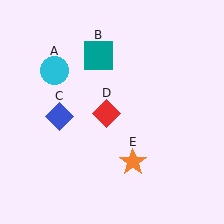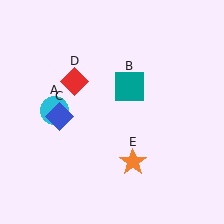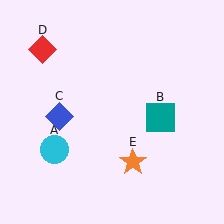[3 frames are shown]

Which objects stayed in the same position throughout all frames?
Blue diamond (object C) and orange star (object E) remained stationary.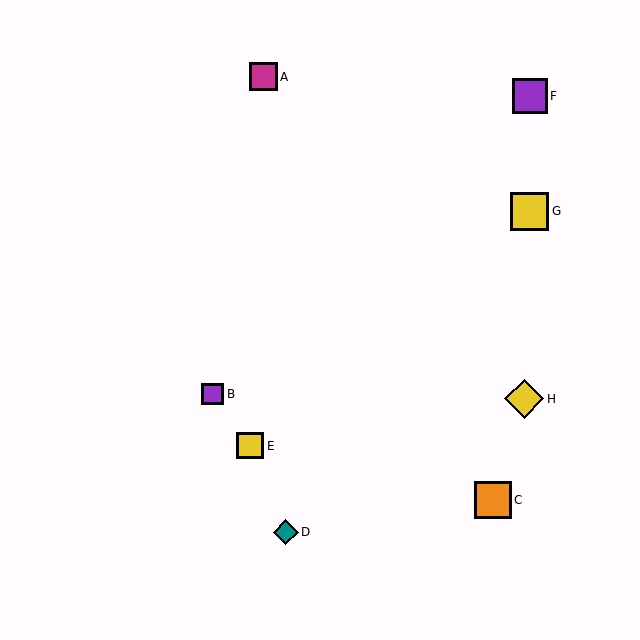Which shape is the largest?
The yellow diamond (labeled H) is the largest.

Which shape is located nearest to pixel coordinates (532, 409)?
The yellow diamond (labeled H) at (524, 399) is nearest to that location.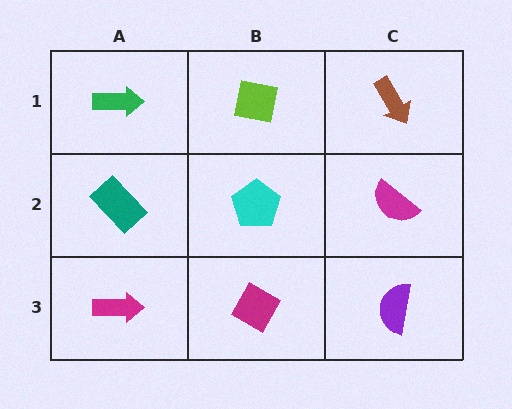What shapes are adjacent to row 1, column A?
A teal rectangle (row 2, column A), a lime square (row 1, column B).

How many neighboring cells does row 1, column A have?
2.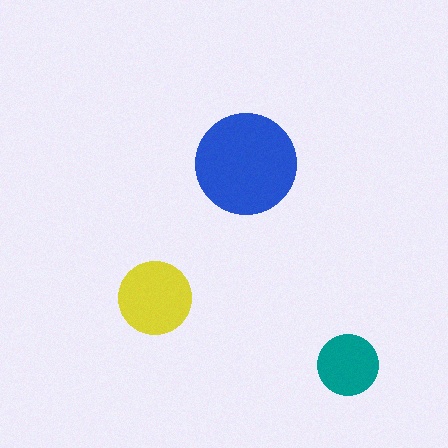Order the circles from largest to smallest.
the blue one, the yellow one, the teal one.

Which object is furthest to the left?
The yellow circle is leftmost.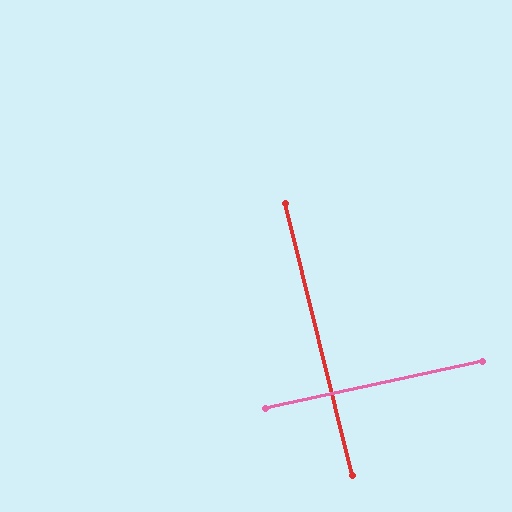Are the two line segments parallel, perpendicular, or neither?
Perpendicular — they meet at approximately 89°.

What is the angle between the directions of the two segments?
Approximately 89 degrees.